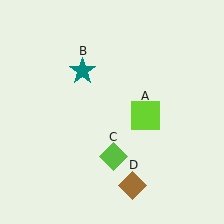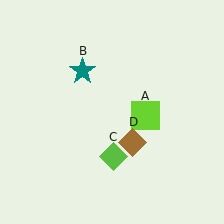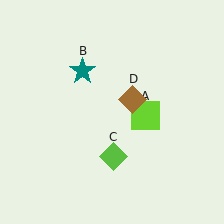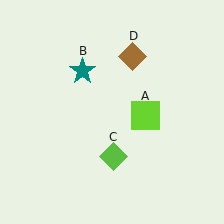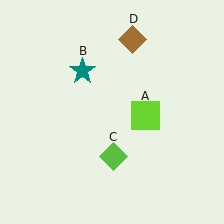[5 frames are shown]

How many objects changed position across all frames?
1 object changed position: brown diamond (object D).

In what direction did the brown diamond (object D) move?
The brown diamond (object D) moved up.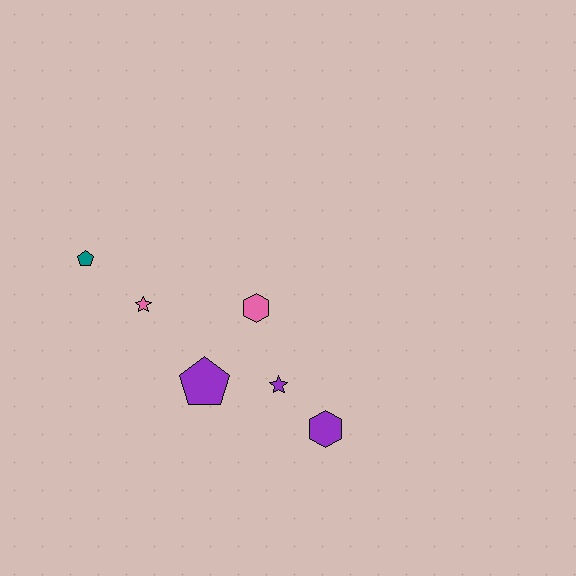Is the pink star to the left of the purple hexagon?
Yes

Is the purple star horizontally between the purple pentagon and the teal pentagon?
No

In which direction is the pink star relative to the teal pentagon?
The pink star is to the right of the teal pentagon.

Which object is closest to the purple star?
The purple hexagon is closest to the purple star.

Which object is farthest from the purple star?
The teal pentagon is farthest from the purple star.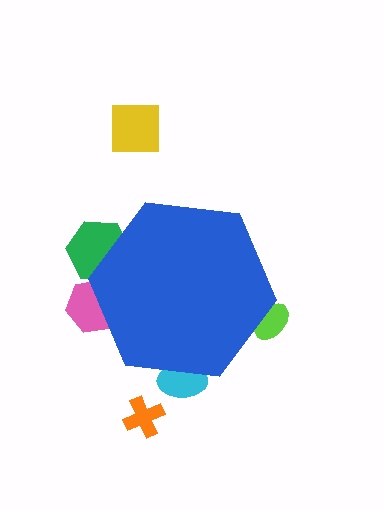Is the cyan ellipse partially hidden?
Yes, the cyan ellipse is partially hidden behind the blue hexagon.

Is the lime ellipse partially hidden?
Yes, the lime ellipse is partially hidden behind the blue hexagon.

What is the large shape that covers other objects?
A blue hexagon.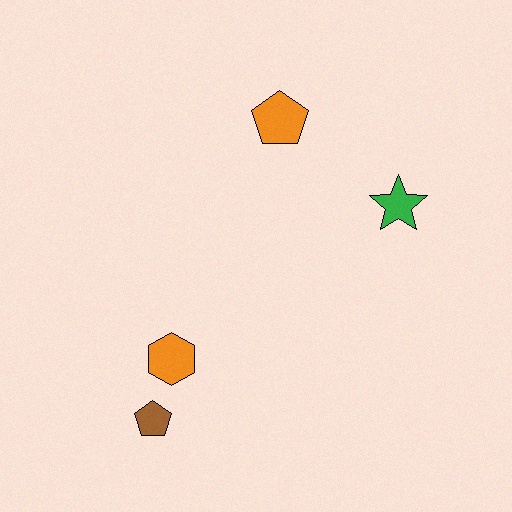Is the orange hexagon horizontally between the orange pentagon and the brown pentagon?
Yes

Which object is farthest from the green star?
The brown pentagon is farthest from the green star.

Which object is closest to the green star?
The orange pentagon is closest to the green star.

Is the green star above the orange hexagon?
Yes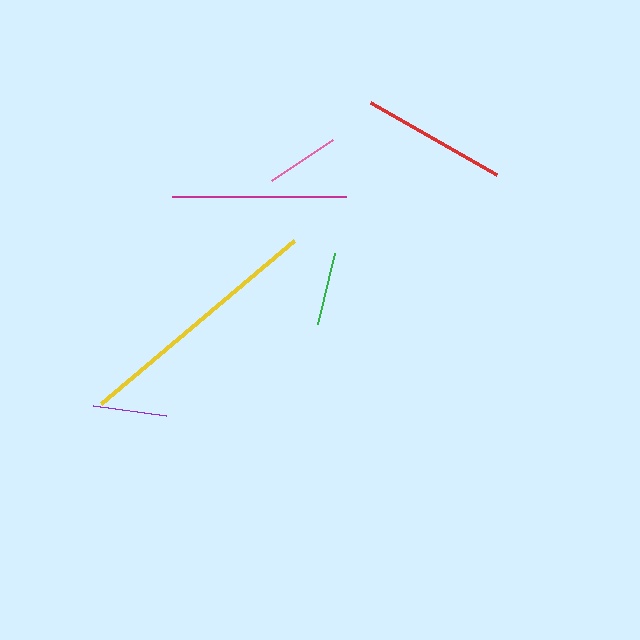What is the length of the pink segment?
The pink segment is approximately 73 pixels long.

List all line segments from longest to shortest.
From longest to shortest: yellow, magenta, red, purple, pink, green.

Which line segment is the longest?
The yellow line is the longest at approximately 253 pixels.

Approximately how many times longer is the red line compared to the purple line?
The red line is approximately 2.0 times the length of the purple line.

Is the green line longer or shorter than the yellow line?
The yellow line is longer than the green line.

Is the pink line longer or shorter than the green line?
The pink line is longer than the green line.